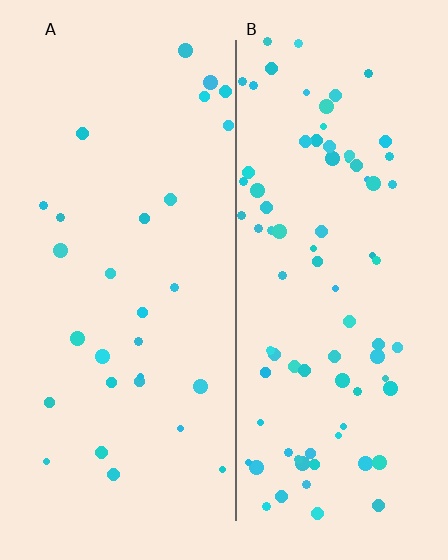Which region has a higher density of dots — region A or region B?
B (the right).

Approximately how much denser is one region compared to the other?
Approximately 2.9× — region B over region A.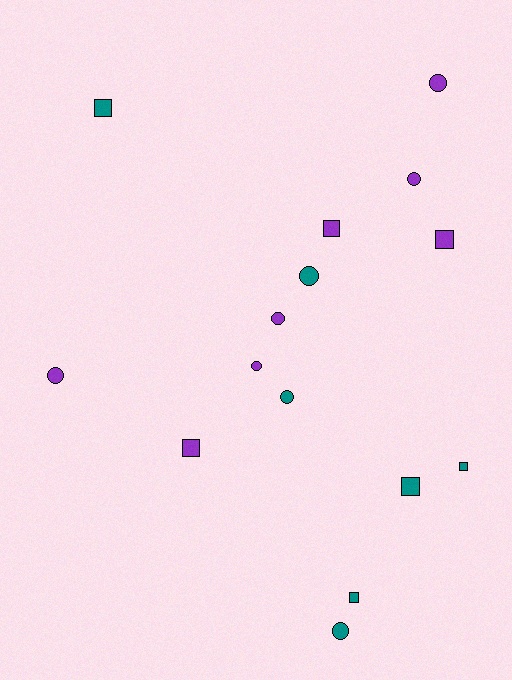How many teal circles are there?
There are 3 teal circles.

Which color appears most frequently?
Purple, with 8 objects.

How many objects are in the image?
There are 15 objects.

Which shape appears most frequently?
Circle, with 8 objects.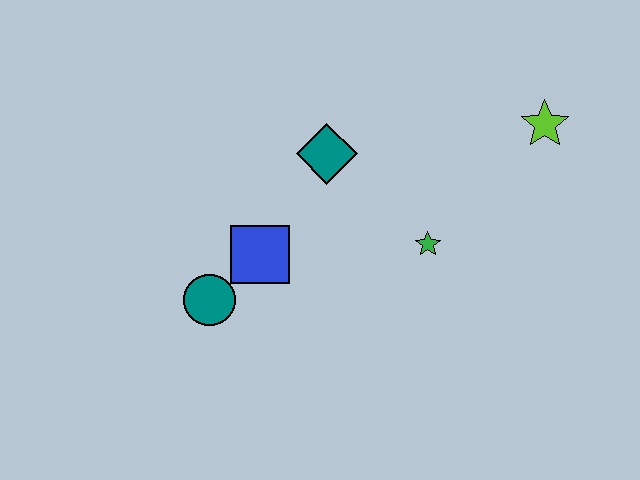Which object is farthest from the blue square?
The lime star is farthest from the blue square.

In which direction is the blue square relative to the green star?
The blue square is to the left of the green star.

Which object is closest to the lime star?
The green star is closest to the lime star.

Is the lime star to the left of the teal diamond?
No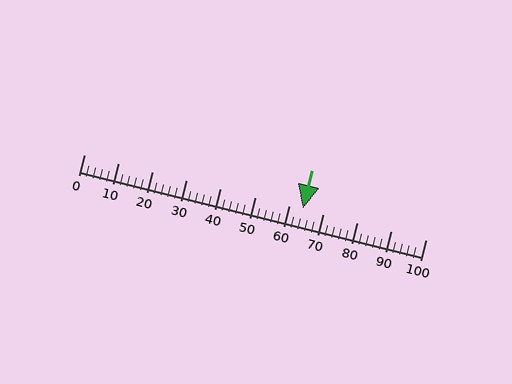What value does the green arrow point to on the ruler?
The green arrow points to approximately 64.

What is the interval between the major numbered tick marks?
The major tick marks are spaced 10 units apart.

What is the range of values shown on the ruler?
The ruler shows values from 0 to 100.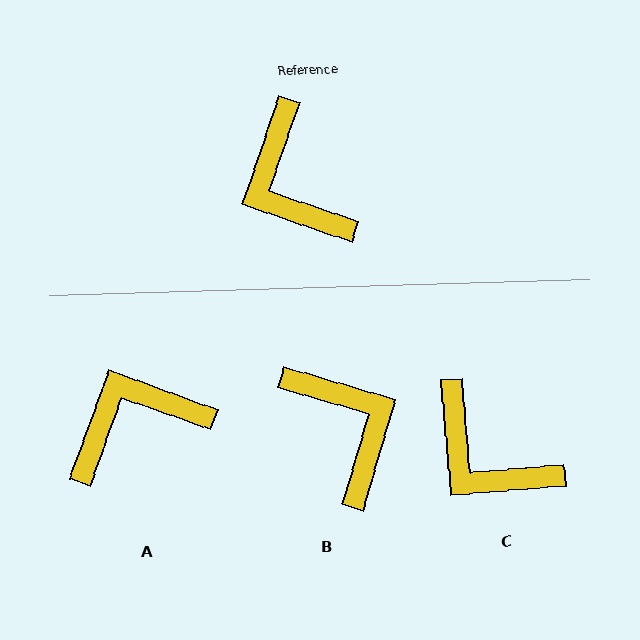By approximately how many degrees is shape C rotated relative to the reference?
Approximately 24 degrees counter-clockwise.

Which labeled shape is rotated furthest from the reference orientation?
B, about 178 degrees away.